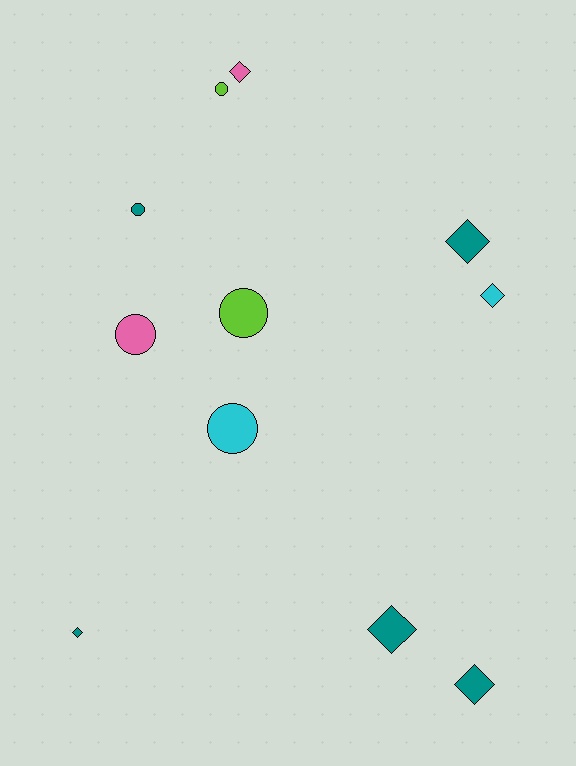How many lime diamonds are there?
There are no lime diamonds.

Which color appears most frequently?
Teal, with 5 objects.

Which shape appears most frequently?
Diamond, with 6 objects.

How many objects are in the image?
There are 11 objects.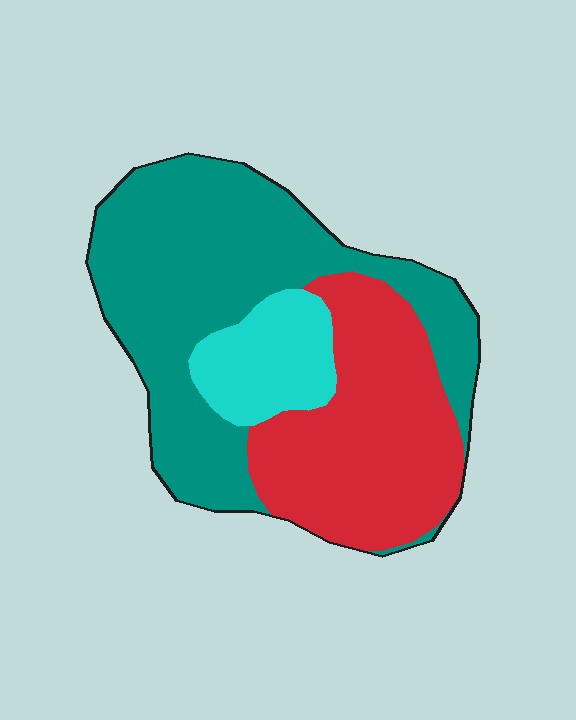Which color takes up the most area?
Teal, at roughly 50%.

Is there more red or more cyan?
Red.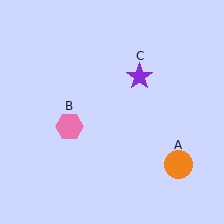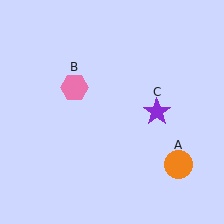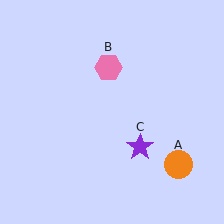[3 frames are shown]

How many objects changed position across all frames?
2 objects changed position: pink hexagon (object B), purple star (object C).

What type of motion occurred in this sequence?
The pink hexagon (object B), purple star (object C) rotated clockwise around the center of the scene.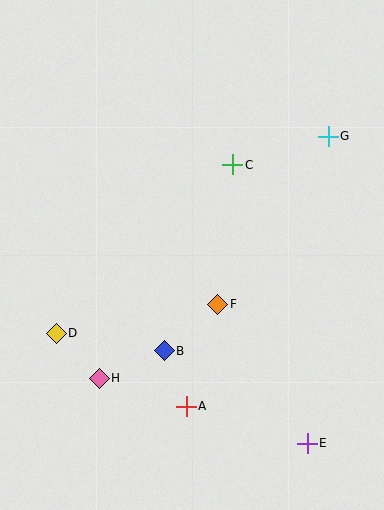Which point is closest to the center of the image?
Point F at (218, 304) is closest to the center.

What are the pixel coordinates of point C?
Point C is at (233, 165).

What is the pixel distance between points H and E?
The distance between H and E is 218 pixels.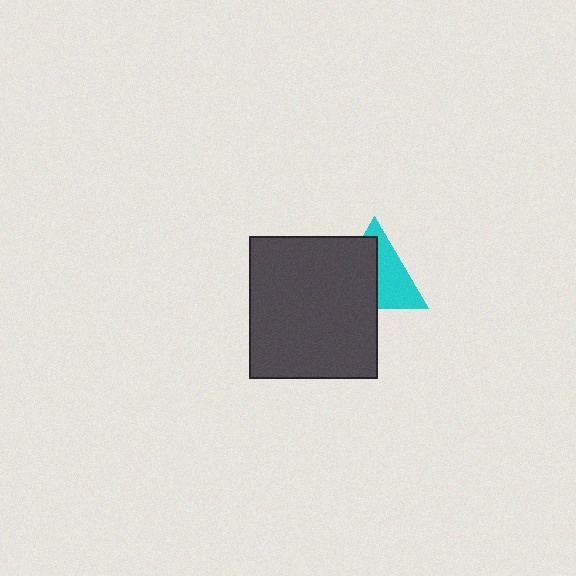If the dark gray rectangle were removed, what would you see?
You would see the complete cyan triangle.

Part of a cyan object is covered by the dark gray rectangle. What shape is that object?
It is a triangle.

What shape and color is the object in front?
The object in front is a dark gray rectangle.